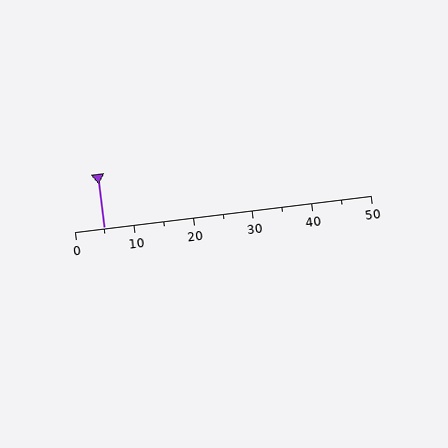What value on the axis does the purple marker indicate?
The marker indicates approximately 5.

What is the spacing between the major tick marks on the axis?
The major ticks are spaced 10 apart.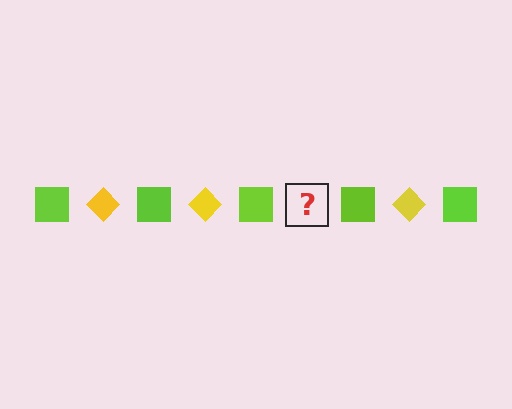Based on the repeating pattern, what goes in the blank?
The blank should be a yellow diamond.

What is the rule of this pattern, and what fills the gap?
The rule is that the pattern alternates between lime square and yellow diamond. The gap should be filled with a yellow diamond.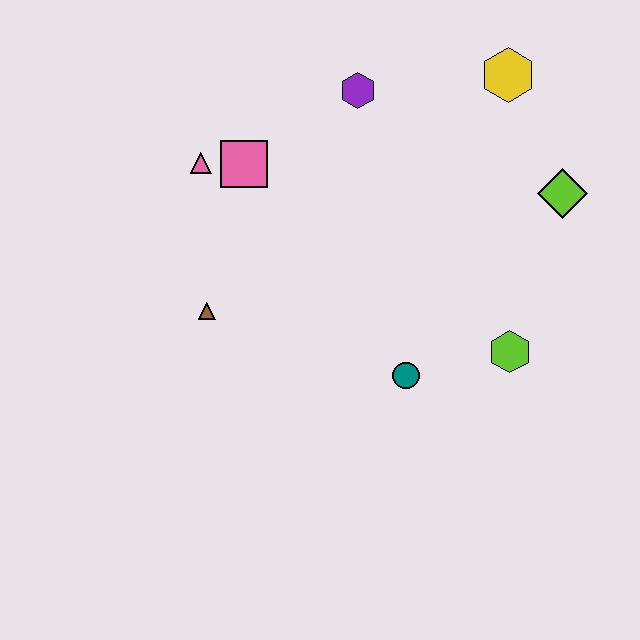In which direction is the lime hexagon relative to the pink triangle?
The lime hexagon is to the right of the pink triangle.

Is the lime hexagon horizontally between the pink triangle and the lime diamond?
Yes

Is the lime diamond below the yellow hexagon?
Yes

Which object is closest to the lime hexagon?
The teal circle is closest to the lime hexagon.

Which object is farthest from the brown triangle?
The yellow hexagon is farthest from the brown triangle.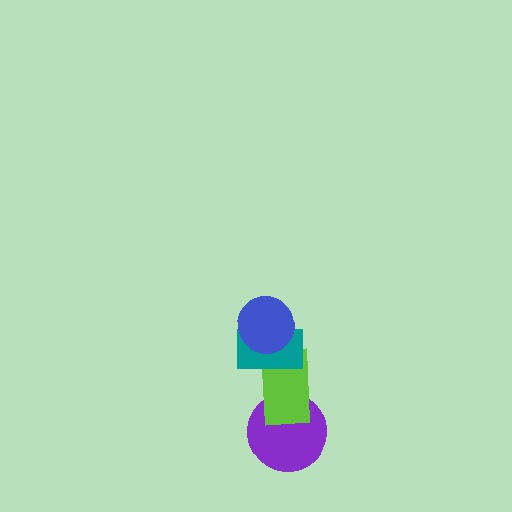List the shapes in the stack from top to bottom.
From top to bottom: the blue circle, the teal rectangle, the lime rectangle, the purple circle.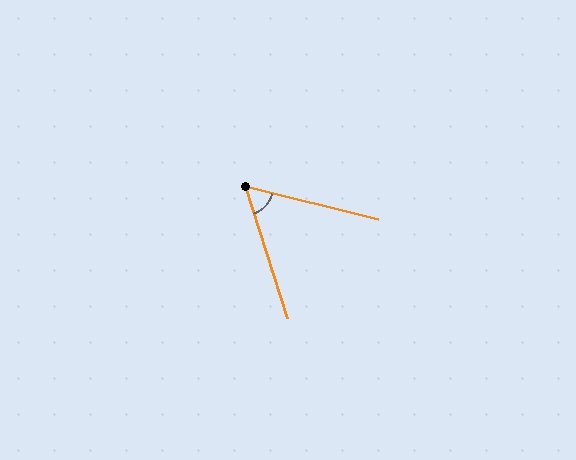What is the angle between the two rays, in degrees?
Approximately 58 degrees.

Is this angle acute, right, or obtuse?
It is acute.